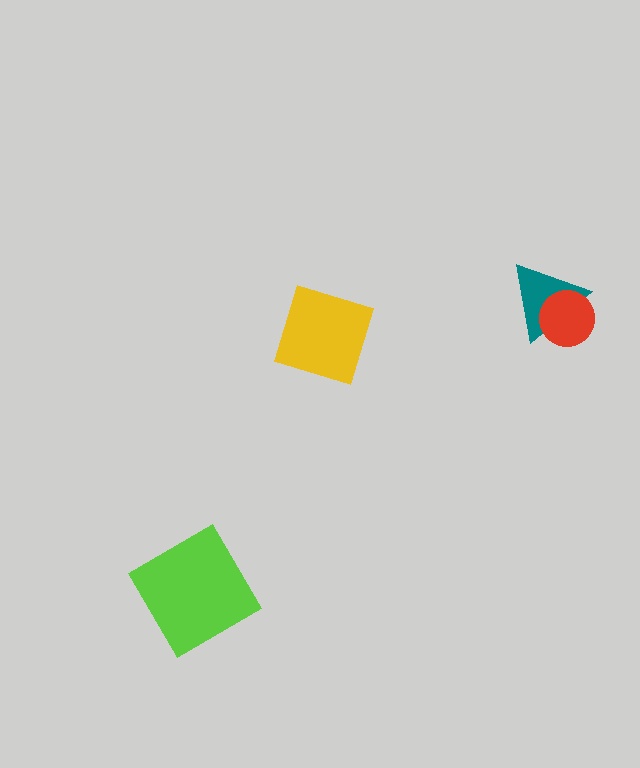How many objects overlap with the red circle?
1 object overlaps with the red circle.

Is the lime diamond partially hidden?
No, no other shape covers it.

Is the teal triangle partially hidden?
Yes, it is partially covered by another shape.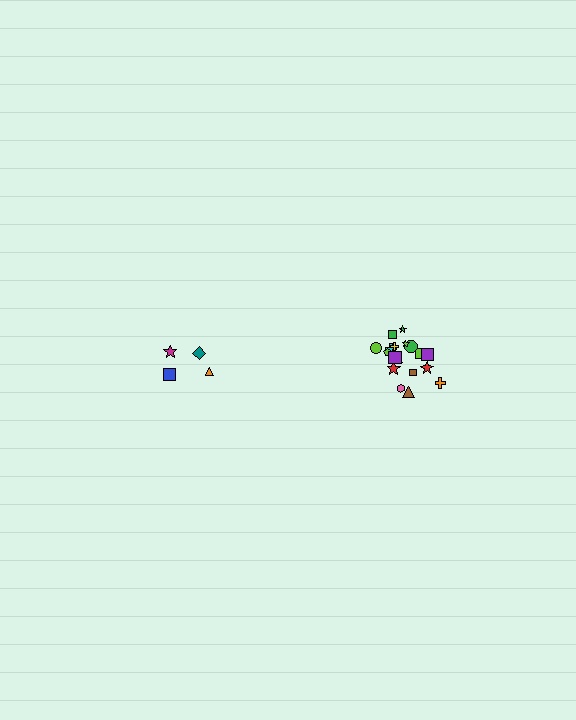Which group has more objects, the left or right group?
The right group.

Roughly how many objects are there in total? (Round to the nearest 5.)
Roughly 20 objects in total.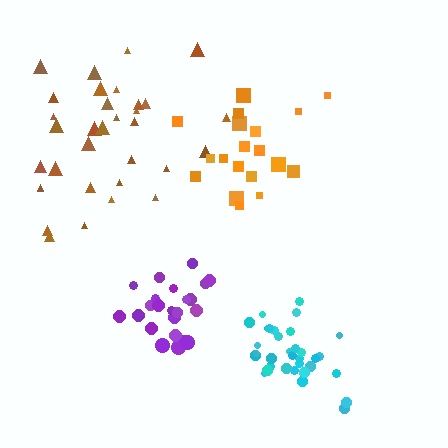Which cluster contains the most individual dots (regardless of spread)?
Brown (34).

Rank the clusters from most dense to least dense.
cyan, purple, orange, brown.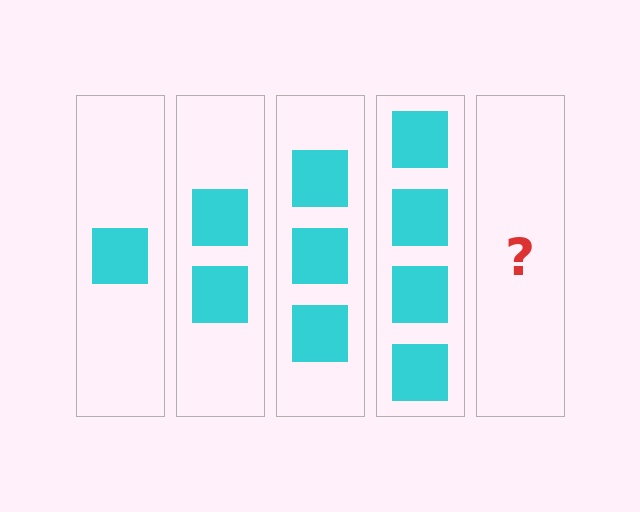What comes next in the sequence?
The next element should be 5 squares.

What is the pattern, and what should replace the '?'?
The pattern is that each step adds one more square. The '?' should be 5 squares.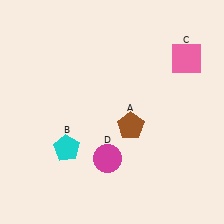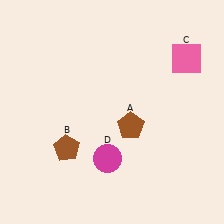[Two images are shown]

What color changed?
The pentagon (B) changed from cyan in Image 1 to brown in Image 2.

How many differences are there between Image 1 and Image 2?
There is 1 difference between the two images.